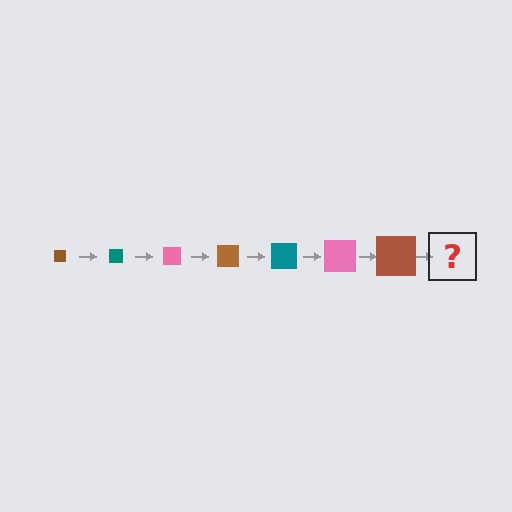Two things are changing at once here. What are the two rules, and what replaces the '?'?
The two rules are that the square grows larger each step and the color cycles through brown, teal, and pink. The '?' should be a teal square, larger than the previous one.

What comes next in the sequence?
The next element should be a teal square, larger than the previous one.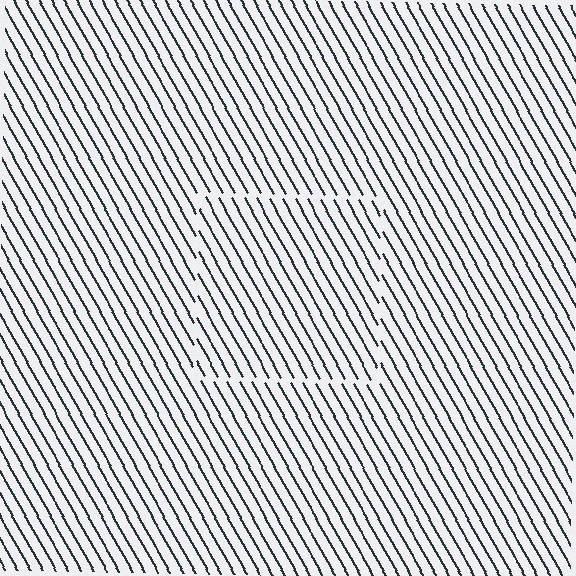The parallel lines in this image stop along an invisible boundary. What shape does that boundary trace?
An illusory square. The interior of the shape contains the same grating, shifted by half a period — the contour is defined by the phase discontinuity where line-ends from the inner and outer gratings abut.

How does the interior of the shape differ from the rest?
The interior of the shape contains the same grating, shifted by half a period — the contour is defined by the phase discontinuity where line-ends from the inner and outer gratings abut.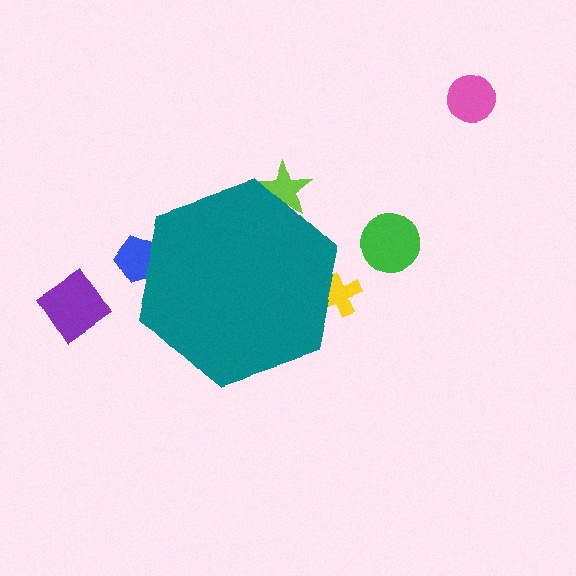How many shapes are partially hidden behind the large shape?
3 shapes are partially hidden.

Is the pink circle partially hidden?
No, the pink circle is fully visible.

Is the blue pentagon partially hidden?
Yes, the blue pentagon is partially hidden behind the teal hexagon.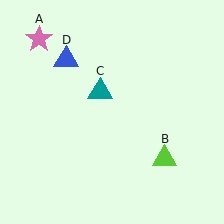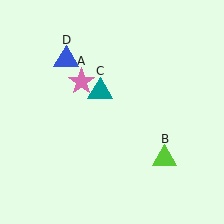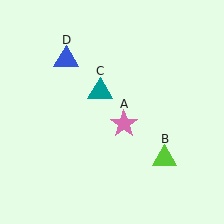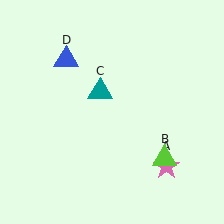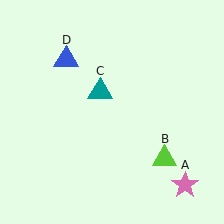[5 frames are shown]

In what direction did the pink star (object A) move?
The pink star (object A) moved down and to the right.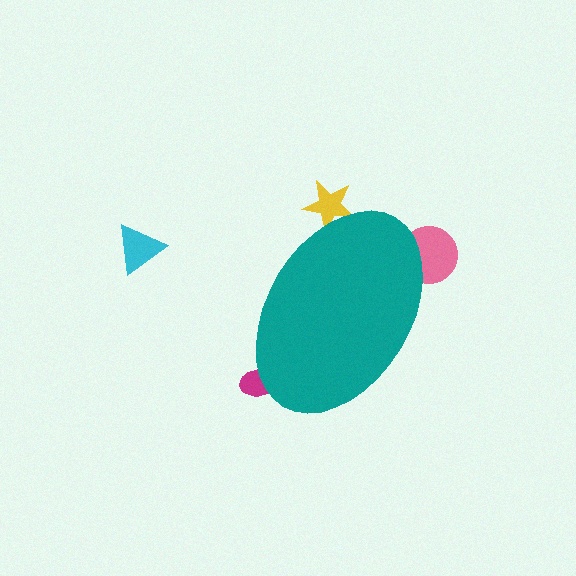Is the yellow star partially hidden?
Yes, the yellow star is partially hidden behind the teal ellipse.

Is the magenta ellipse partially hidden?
Yes, the magenta ellipse is partially hidden behind the teal ellipse.